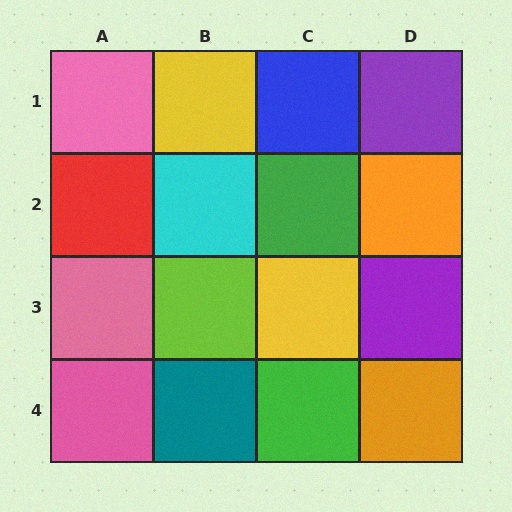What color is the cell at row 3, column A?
Pink.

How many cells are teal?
1 cell is teal.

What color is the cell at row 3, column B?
Lime.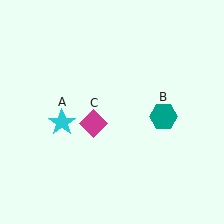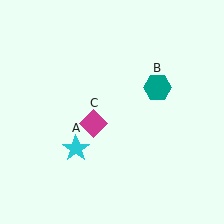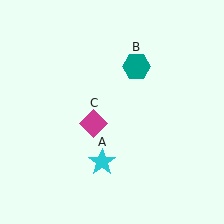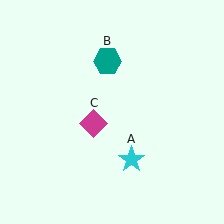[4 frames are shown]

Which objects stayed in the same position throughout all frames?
Magenta diamond (object C) remained stationary.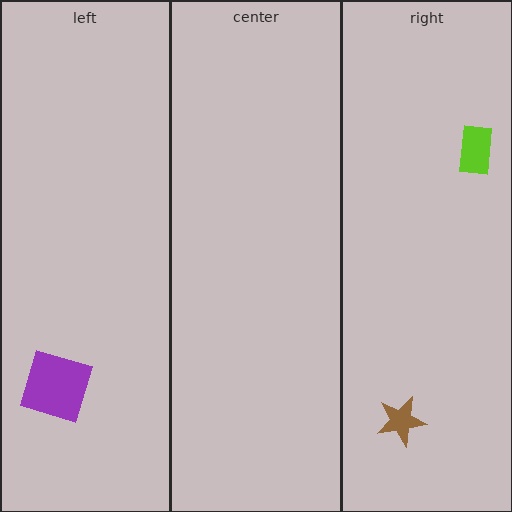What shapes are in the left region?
The purple square.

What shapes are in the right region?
The brown star, the lime rectangle.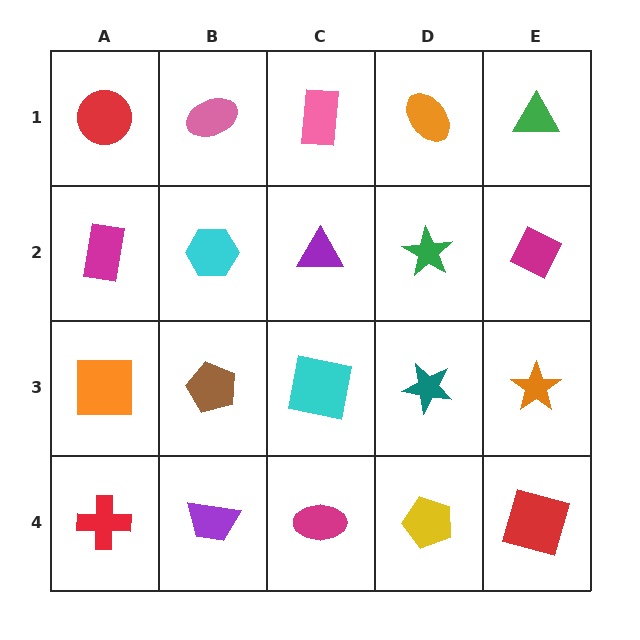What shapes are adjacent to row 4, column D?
A teal star (row 3, column D), a magenta ellipse (row 4, column C), a red square (row 4, column E).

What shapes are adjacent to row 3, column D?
A green star (row 2, column D), a yellow pentagon (row 4, column D), a cyan square (row 3, column C), an orange star (row 3, column E).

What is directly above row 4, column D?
A teal star.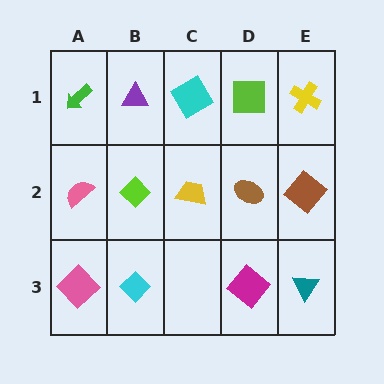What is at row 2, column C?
A yellow trapezoid.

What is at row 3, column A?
A pink diamond.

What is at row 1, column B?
A purple triangle.